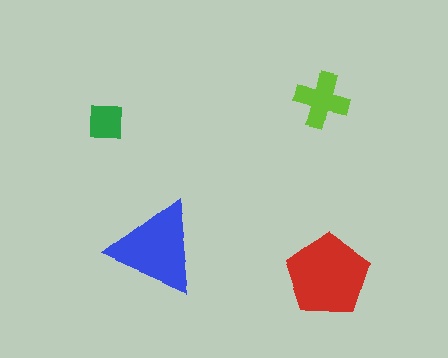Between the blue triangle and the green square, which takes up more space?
The blue triangle.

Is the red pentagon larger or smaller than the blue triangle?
Larger.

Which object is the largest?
The red pentagon.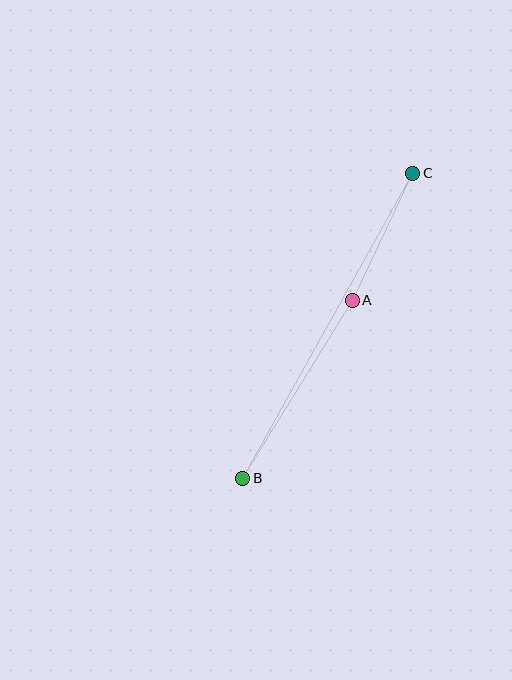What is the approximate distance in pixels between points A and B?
The distance between A and B is approximately 209 pixels.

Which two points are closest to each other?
Points A and C are closest to each other.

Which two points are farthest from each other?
Points B and C are farthest from each other.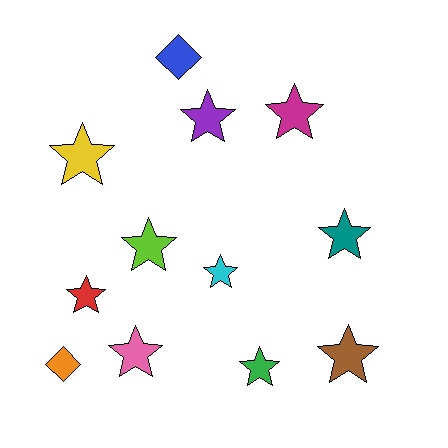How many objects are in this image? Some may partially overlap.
There are 12 objects.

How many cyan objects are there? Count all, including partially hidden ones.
There is 1 cyan object.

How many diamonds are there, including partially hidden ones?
There are 2 diamonds.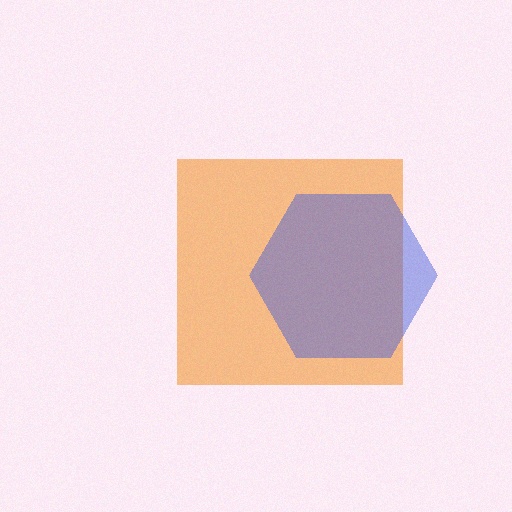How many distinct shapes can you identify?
There are 2 distinct shapes: an orange square, a blue hexagon.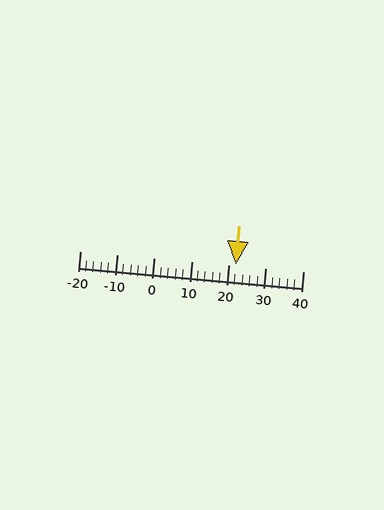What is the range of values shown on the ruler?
The ruler shows values from -20 to 40.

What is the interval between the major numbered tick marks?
The major tick marks are spaced 10 units apart.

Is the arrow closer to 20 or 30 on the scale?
The arrow is closer to 20.